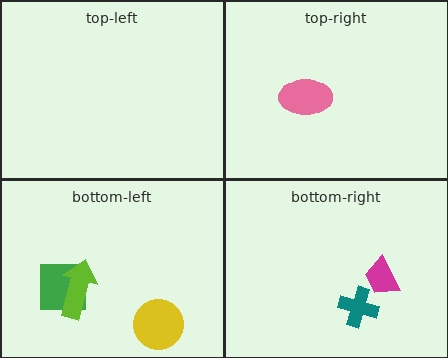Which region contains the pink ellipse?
The top-right region.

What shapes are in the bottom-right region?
The magenta trapezoid, the teal cross.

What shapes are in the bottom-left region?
The green square, the yellow circle, the lime arrow.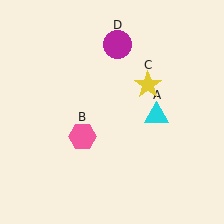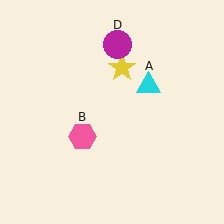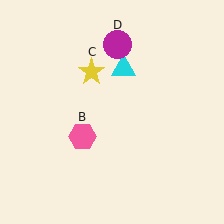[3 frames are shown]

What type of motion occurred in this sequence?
The cyan triangle (object A), yellow star (object C) rotated counterclockwise around the center of the scene.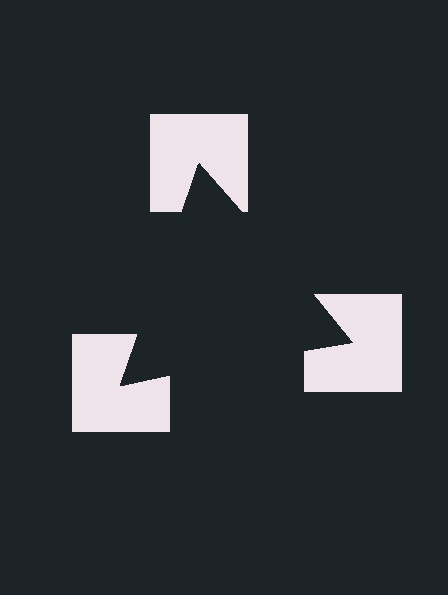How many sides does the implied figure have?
3 sides.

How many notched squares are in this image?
There are 3 — one at each vertex of the illusory triangle.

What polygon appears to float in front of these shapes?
An illusory triangle — its edges are inferred from the aligned wedge cuts in the notched squares, not physically drawn.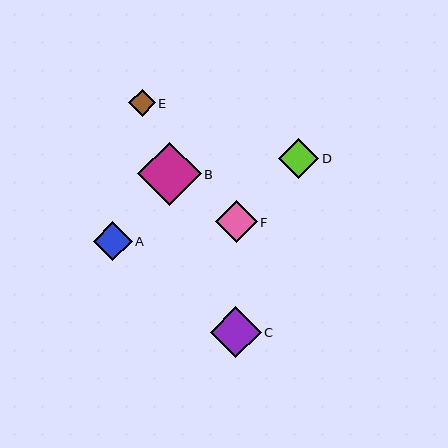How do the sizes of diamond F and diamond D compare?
Diamond F and diamond D are approximately the same size.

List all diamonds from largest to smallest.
From largest to smallest: B, C, F, D, A, E.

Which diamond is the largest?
Diamond B is the largest with a size of approximately 64 pixels.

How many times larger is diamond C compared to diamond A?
Diamond C is approximately 1.3 times the size of diamond A.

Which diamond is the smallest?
Diamond E is the smallest with a size of approximately 27 pixels.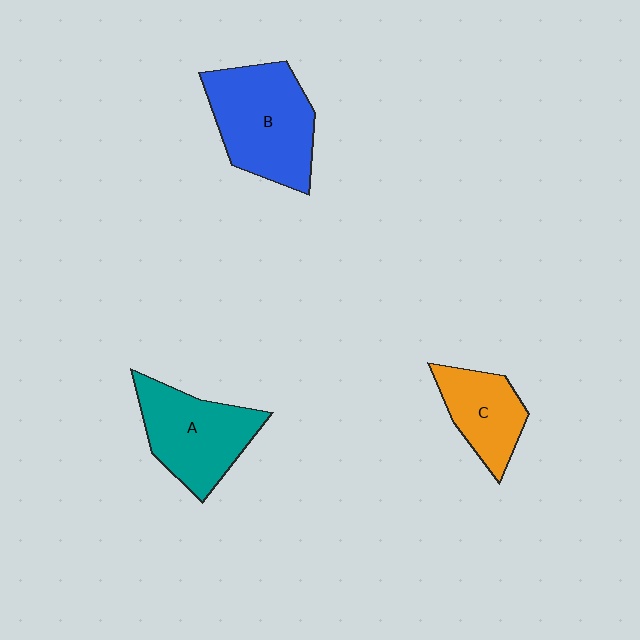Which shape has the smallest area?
Shape C (orange).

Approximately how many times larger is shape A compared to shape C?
Approximately 1.4 times.